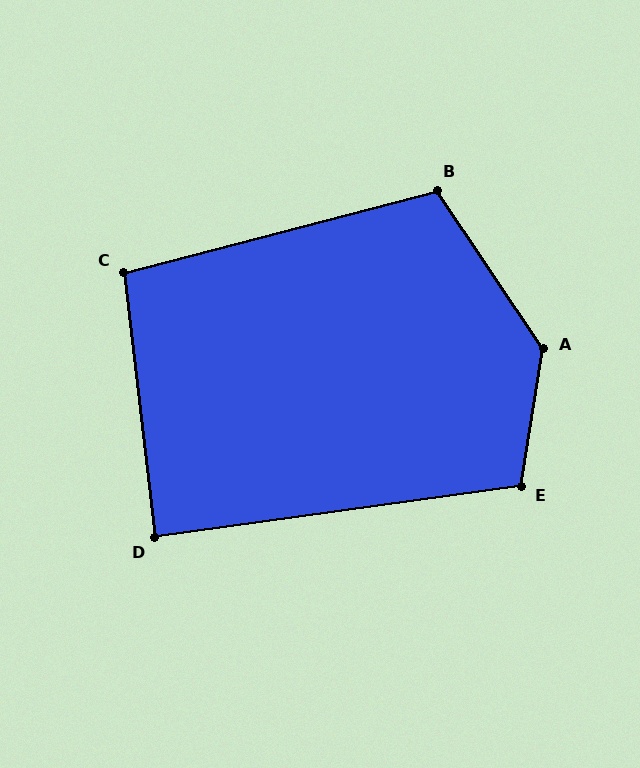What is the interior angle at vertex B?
Approximately 109 degrees (obtuse).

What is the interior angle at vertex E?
Approximately 107 degrees (obtuse).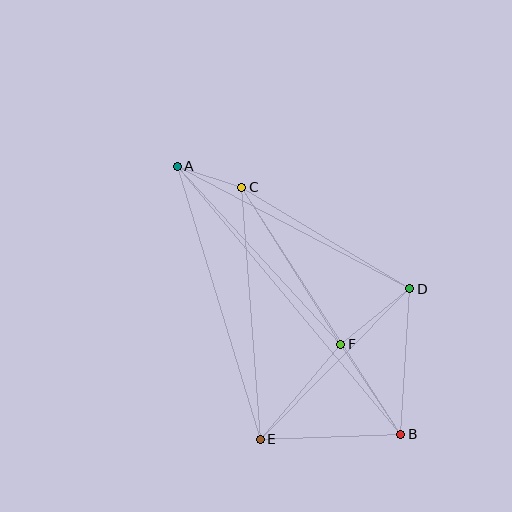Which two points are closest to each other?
Points A and C are closest to each other.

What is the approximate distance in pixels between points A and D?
The distance between A and D is approximately 263 pixels.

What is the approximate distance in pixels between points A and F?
The distance between A and F is approximately 242 pixels.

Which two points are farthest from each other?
Points A and B are farthest from each other.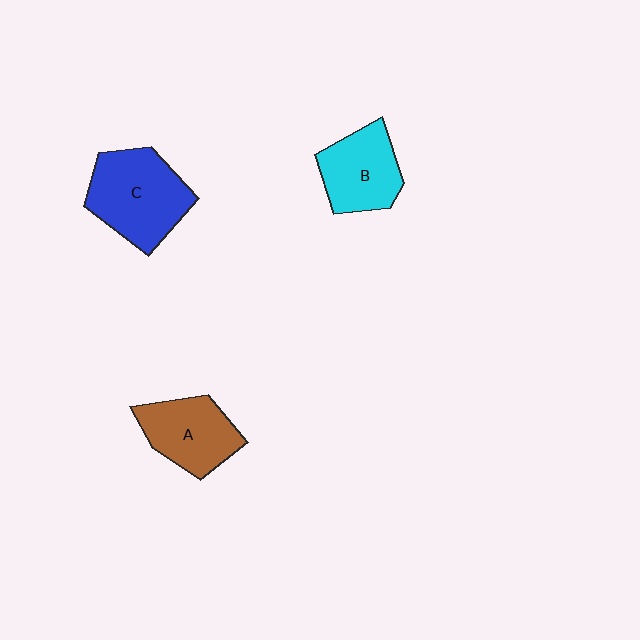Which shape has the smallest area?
Shape B (cyan).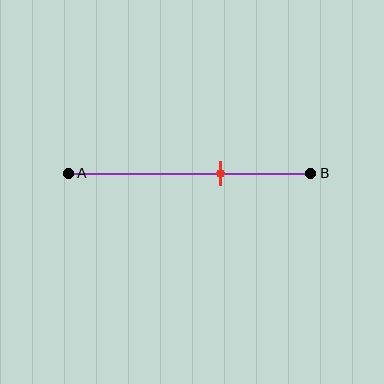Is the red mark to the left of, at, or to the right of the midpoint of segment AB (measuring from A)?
The red mark is to the right of the midpoint of segment AB.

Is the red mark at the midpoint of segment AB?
No, the mark is at about 65% from A, not at the 50% midpoint.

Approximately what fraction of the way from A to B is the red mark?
The red mark is approximately 65% of the way from A to B.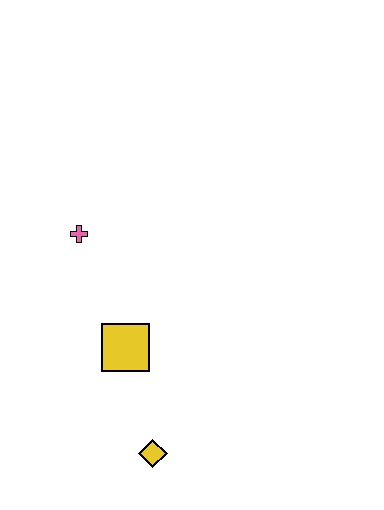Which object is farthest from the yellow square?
The pink cross is farthest from the yellow square.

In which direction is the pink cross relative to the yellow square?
The pink cross is above the yellow square.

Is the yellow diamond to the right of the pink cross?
Yes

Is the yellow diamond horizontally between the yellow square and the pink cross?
No